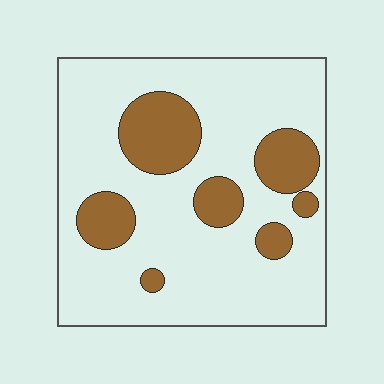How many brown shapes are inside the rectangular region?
7.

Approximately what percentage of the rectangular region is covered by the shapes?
Approximately 20%.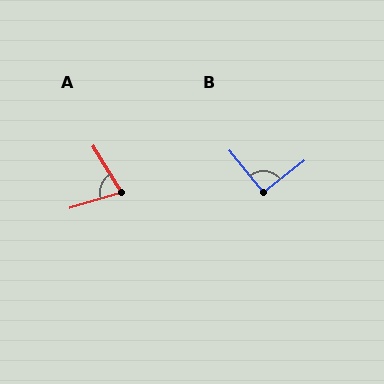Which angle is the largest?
B, at approximately 91 degrees.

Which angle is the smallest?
A, at approximately 75 degrees.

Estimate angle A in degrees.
Approximately 75 degrees.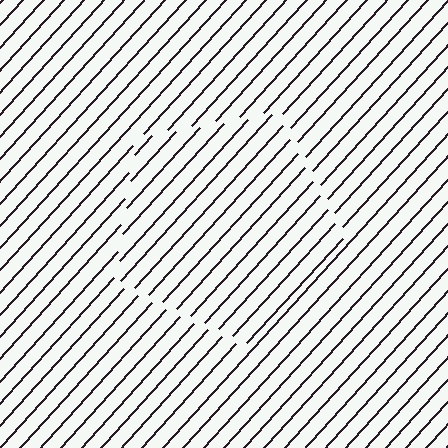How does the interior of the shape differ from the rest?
The interior of the shape contains the same grating, shifted by half a period — the contour is defined by the phase discontinuity where line-ends from the inner and outer gratings abut.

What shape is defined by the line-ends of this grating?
An illusory pentagon. The interior of the shape contains the same grating, shifted by half a period — the contour is defined by the phase discontinuity where line-ends from the inner and outer gratings abut.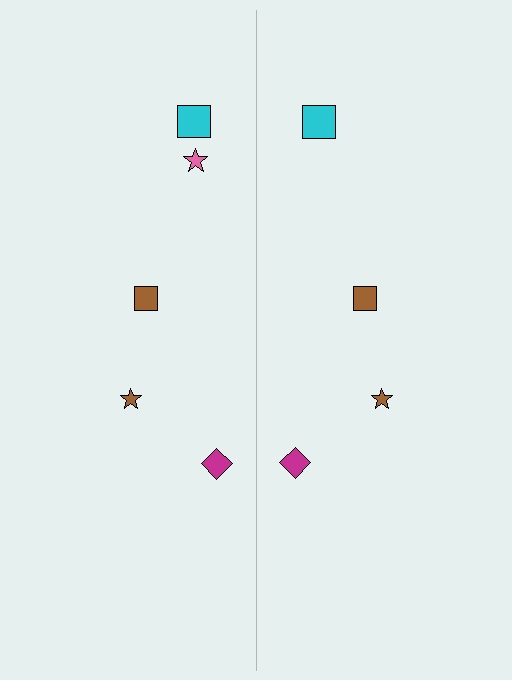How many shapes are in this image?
There are 9 shapes in this image.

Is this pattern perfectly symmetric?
No, the pattern is not perfectly symmetric. A pink star is missing from the right side.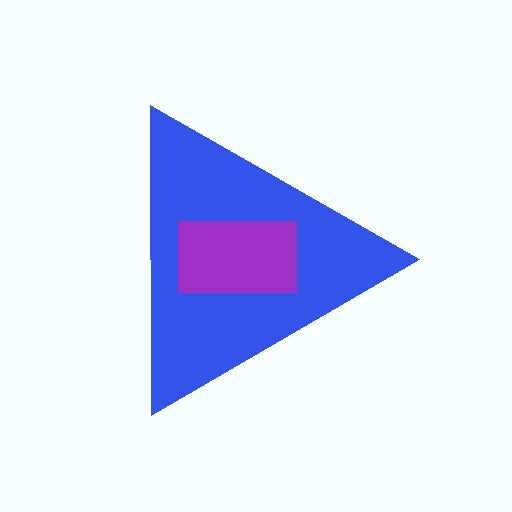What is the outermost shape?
The blue triangle.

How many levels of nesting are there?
2.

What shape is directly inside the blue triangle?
The purple rectangle.